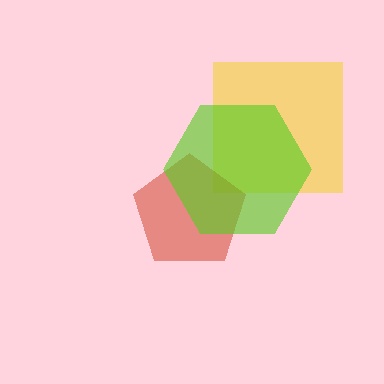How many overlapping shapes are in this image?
There are 3 overlapping shapes in the image.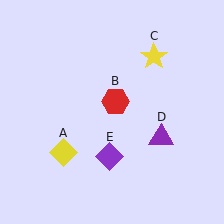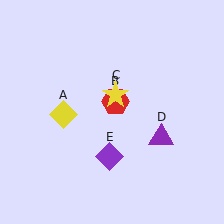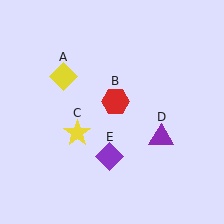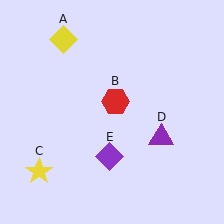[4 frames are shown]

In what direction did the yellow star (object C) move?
The yellow star (object C) moved down and to the left.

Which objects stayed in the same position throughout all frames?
Red hexagon (object B) and purple triangle (object D) and purple diamond (object E) remained stationary.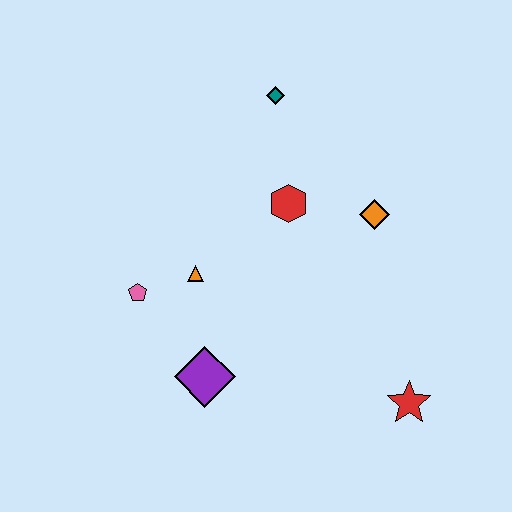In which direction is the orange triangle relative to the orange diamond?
The orange triangle is to the left of the orange diamond.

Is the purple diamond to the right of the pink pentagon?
Yes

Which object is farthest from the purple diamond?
The teal diamond is farthest from the purple diamond.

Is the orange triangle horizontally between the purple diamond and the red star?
No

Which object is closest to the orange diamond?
The red hexagon is closest to the orange diamond.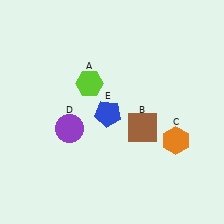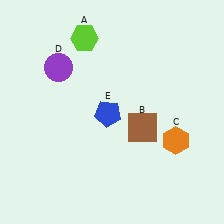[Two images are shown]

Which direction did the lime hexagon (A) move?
The lime hexagon (A) moved up.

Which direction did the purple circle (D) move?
The purple circle (D) moved up.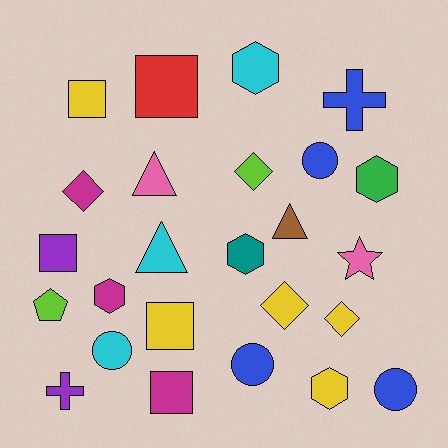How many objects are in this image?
There are 25 objects.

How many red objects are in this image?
There is 1 red object.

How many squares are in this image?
There are 5 squares.